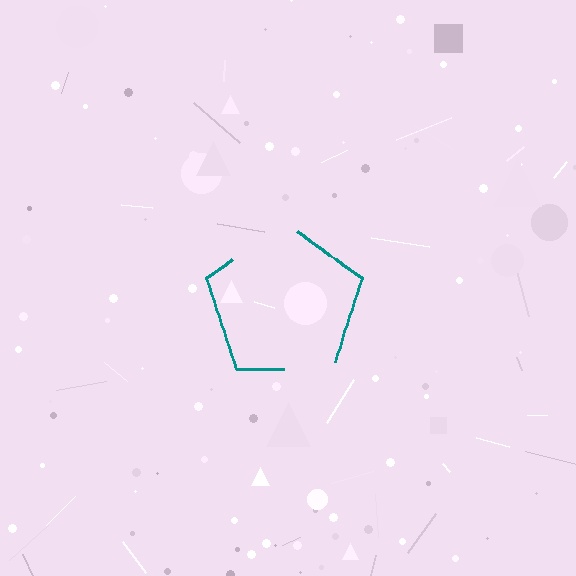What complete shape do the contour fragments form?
The contour fragments form a pentagon.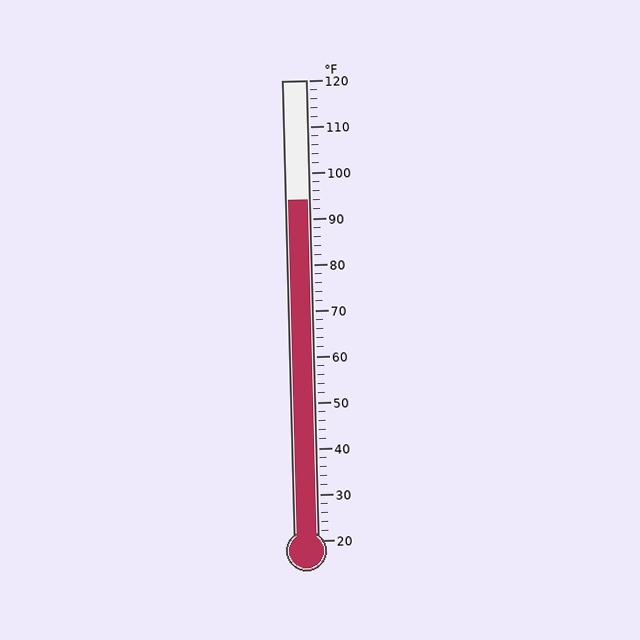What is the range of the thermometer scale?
The thermometer scale ranges from 20°F to 120°F.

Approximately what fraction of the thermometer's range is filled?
The thermometer is filled to approximately 75% of its range.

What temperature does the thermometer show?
The thermometer shows approximately 94°F.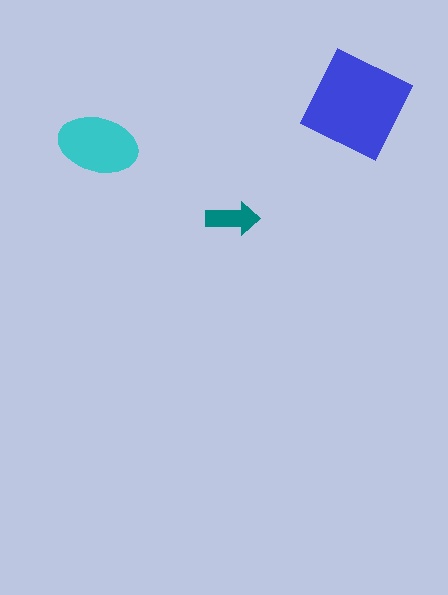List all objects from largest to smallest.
The blue square, the cyan ellipse, the teal arrow.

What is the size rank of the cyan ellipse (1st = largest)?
2nd.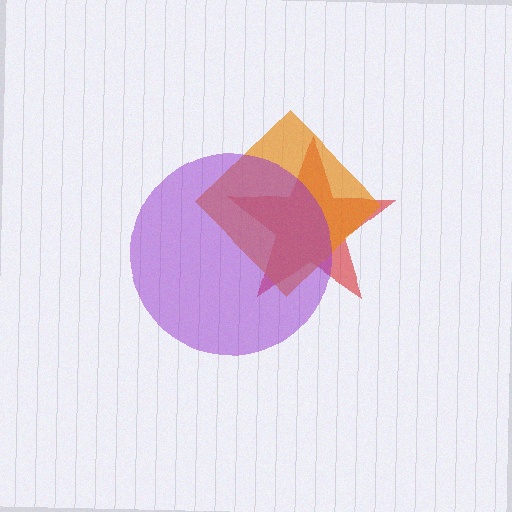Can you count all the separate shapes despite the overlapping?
Yes, there are 3 separate shapes.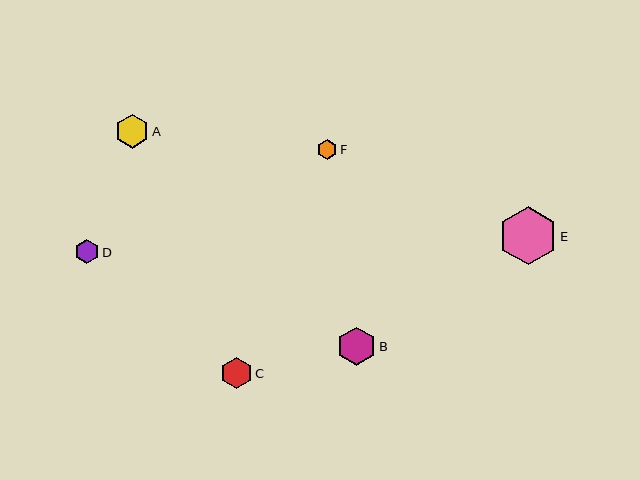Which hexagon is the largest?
Hexagon E is the largest with a size of approximately 58 pixels.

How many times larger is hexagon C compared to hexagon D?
Hexagon C is approximately 1.3 times the size of hexagon D.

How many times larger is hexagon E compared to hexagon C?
Hexagon E is approximately 1.8 times the size of hexagon C.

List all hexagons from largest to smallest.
From largest to smallest: E, B, A, C, D, F.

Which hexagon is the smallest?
Hexagon F is the smallest with a size of approximately 20 pixels.